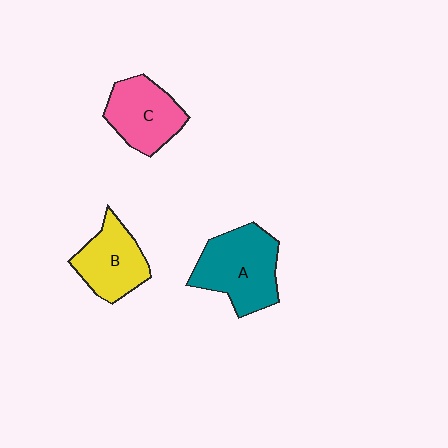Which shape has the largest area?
Shape A (teal).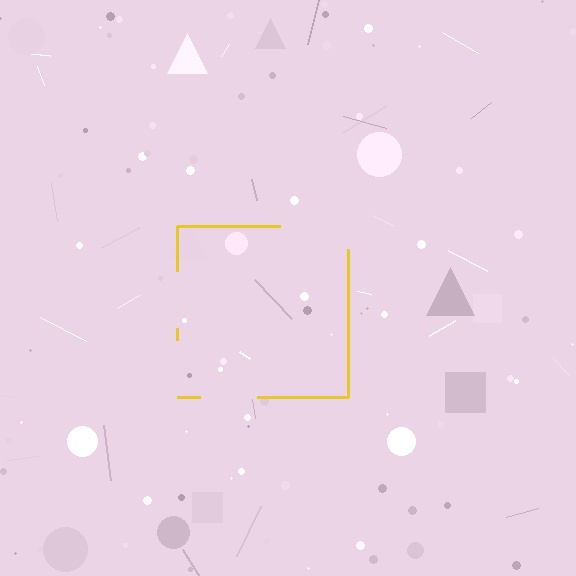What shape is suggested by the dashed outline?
The dashed outline suggests a square.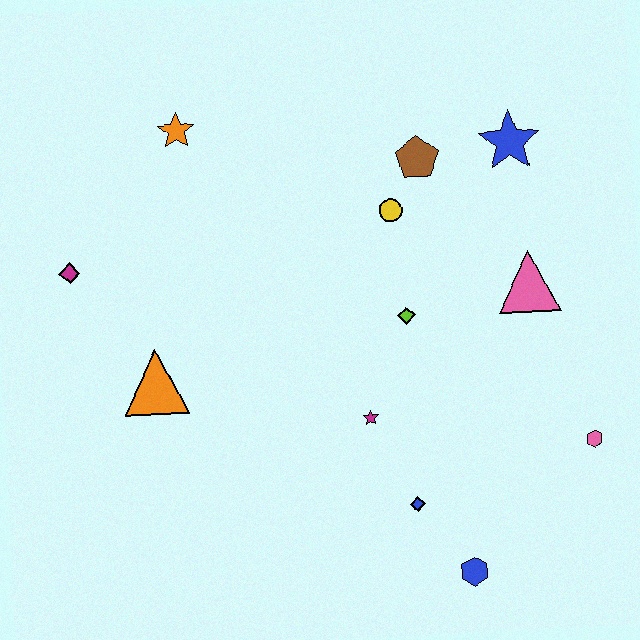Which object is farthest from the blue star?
The magenta diamond is farthest from the blue star.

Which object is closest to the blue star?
The brown pentagon is closest to the blue star.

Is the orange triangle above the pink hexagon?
Yes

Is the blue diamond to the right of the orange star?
Yes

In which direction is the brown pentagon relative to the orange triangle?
The brown pentagon is to the right of the orange triangle.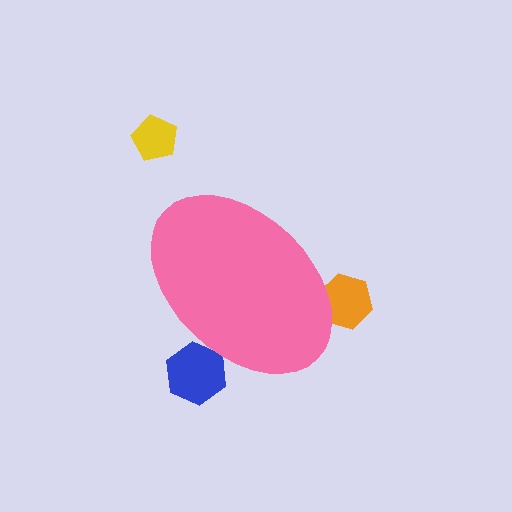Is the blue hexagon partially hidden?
Yes, the blue hexagon is partially hidden behind the pink ellipse.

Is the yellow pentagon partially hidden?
No, the yellow pentagon is fully visible.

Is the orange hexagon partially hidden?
Yes, the orange hexagon is partially hidden behind the pink ellipse.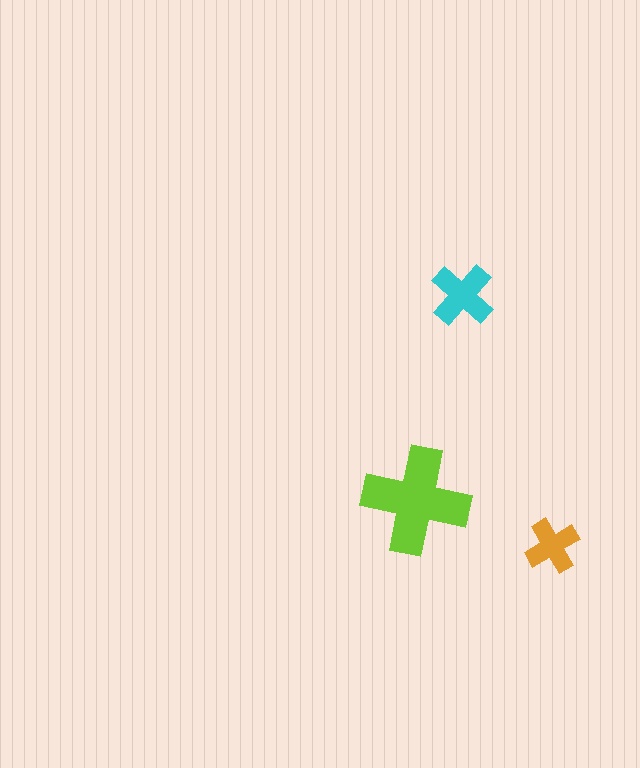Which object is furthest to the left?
The lime cross is leftmost.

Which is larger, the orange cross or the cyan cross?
The cyan one.